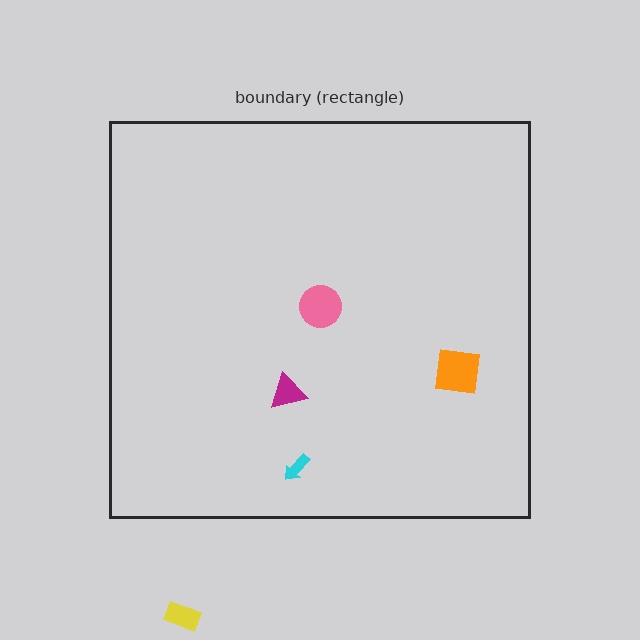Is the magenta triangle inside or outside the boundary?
Inside.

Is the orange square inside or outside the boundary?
Inside.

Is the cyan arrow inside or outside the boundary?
Inside.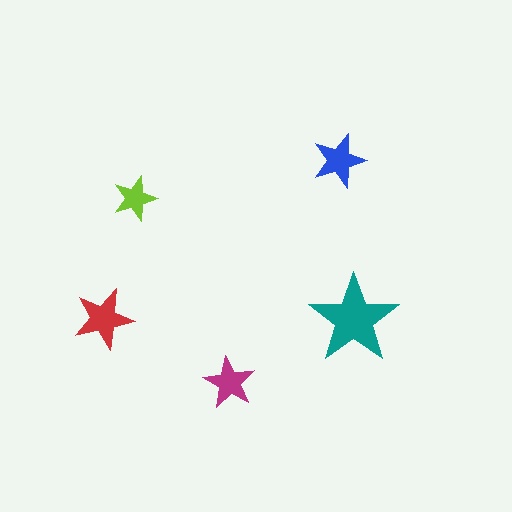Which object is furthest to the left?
The red star is leftmost.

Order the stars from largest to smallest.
the teal one, the red one, the blue one, the magenta one, the lime one.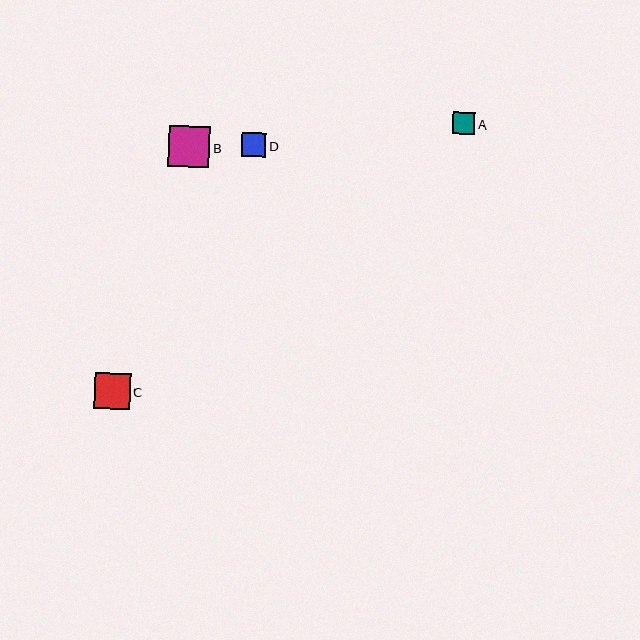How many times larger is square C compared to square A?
Square C is approximately 1.6 times the size of square A.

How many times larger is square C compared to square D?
Square C is approximately 1.5 times the size of square D.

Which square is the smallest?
Square A is the smallest with a size of approximately 22 pixels.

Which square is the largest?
Square B is the largest with a size of approximately 41 pixels.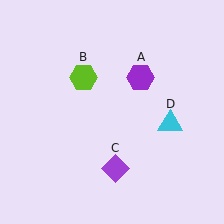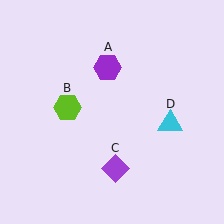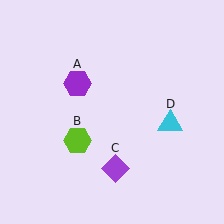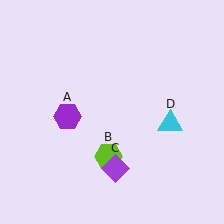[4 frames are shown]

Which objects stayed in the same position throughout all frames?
Purple diamond (object C) and cyan triangle (object D) remained stationary.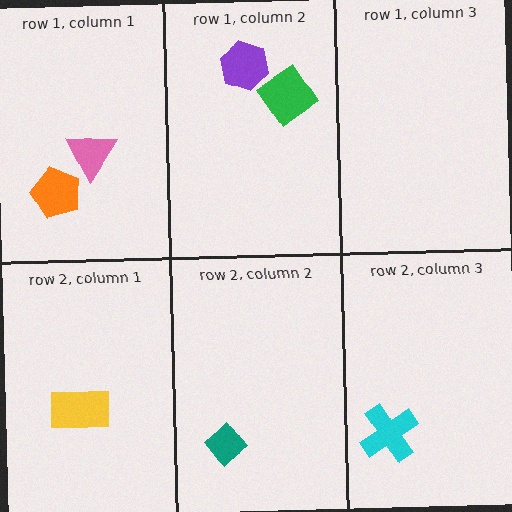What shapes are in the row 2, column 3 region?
The cyan cross.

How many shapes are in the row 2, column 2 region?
1.